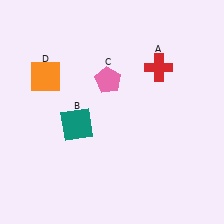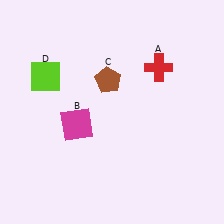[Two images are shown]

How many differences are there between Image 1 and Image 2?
There are 3 differences between the two images.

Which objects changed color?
B changed from teal to magenta. C changed from pink to brown. D changed from orange to lime.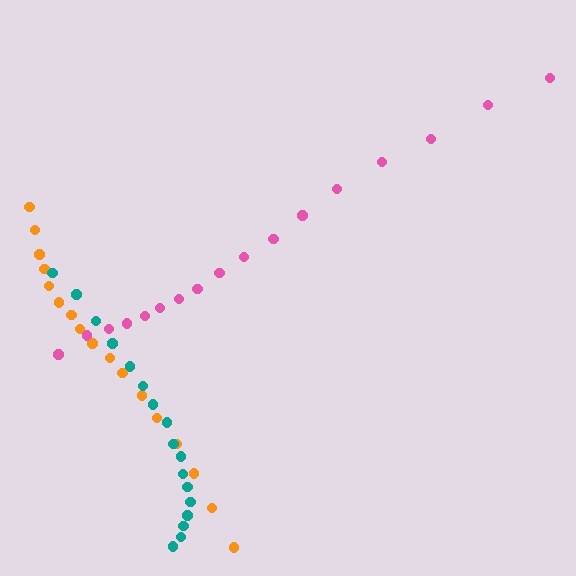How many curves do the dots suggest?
There are 3 distinct paths.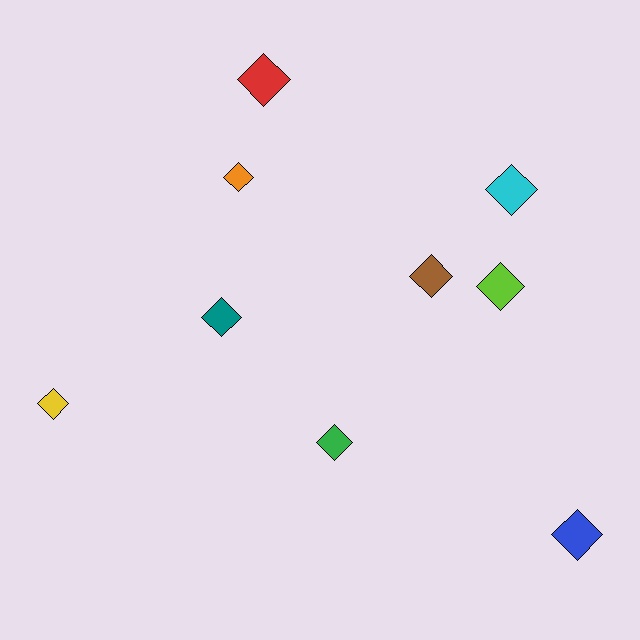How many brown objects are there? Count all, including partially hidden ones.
There is 1 brown object.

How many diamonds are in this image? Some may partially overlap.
There are 9 diamonds.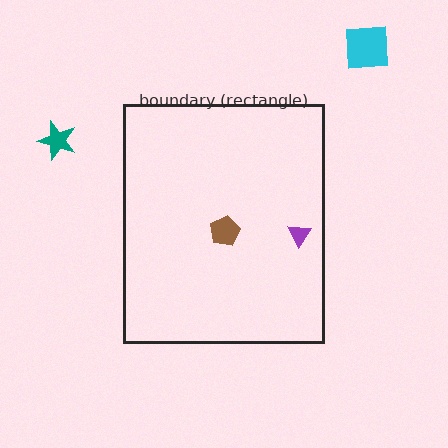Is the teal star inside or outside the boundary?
Outside.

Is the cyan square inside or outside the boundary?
Outside.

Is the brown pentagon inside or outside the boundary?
Inside.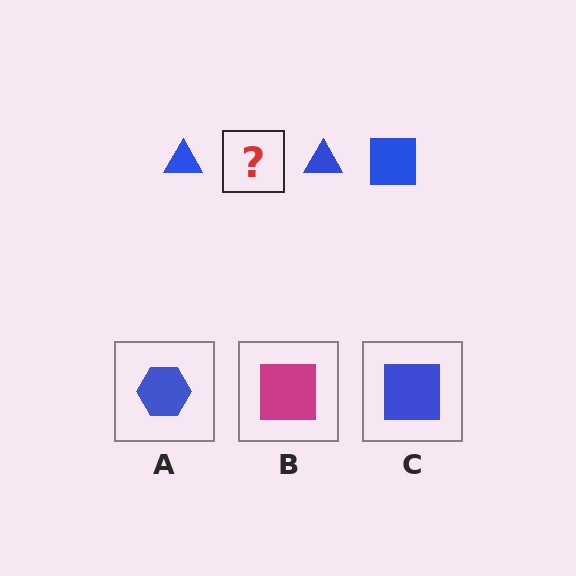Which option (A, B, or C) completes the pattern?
C.